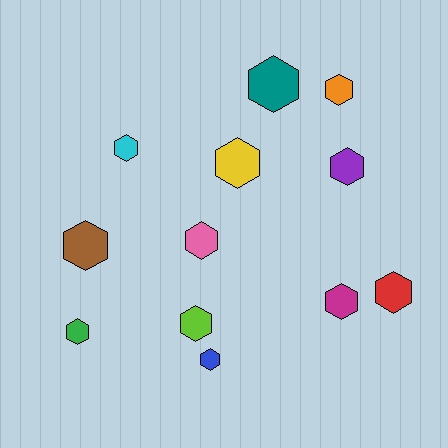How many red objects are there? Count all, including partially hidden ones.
There is 1 red object.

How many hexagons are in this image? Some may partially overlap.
There are 12 hexagons.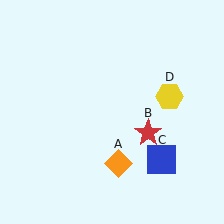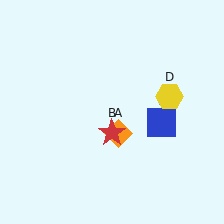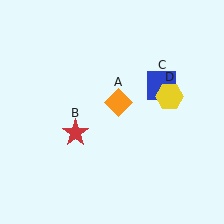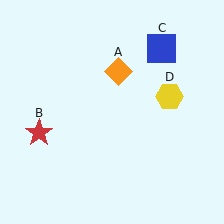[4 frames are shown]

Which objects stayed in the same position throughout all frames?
Yellow hexagon (object D) remained stationary.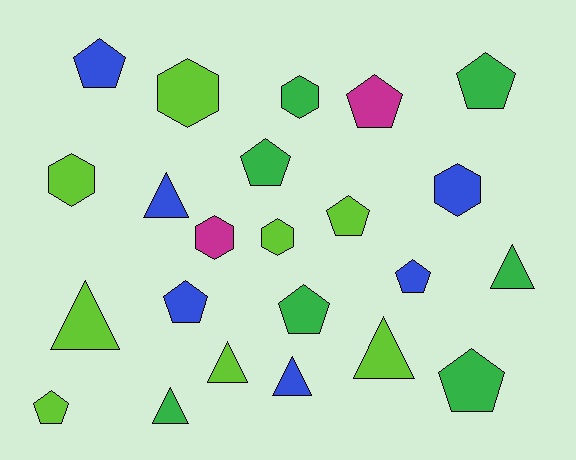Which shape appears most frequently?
Pentagon, with 10 objects.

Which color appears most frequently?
Lime, with 8 objects.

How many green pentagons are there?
There are 4 green pentagons.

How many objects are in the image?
There are 23 objects.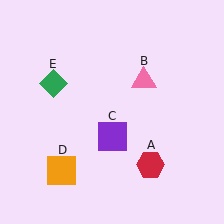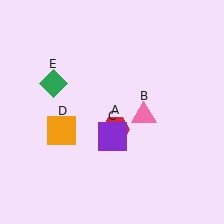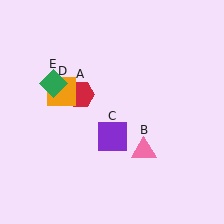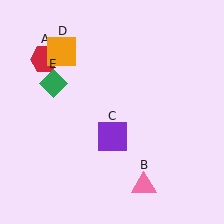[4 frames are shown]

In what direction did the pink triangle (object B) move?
The pink triangle (object B) moved down.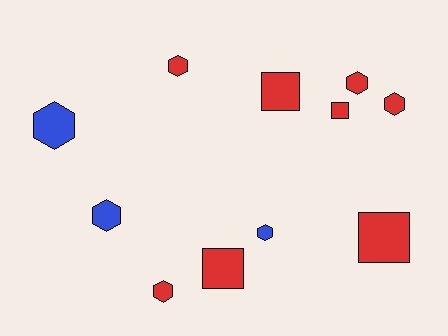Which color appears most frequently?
Red, with 8 objects.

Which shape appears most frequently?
Hexagon, with 7 objects.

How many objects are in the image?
There are 11 objects.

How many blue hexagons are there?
There are 3 blue hexagons.